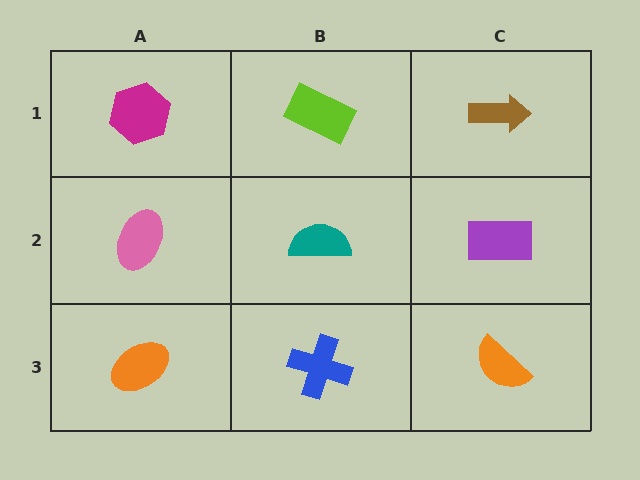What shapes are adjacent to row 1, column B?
A teal semicircle (row 2, column B), a magenta hexagon (row 1, column A), a brown arrow (row 1, column C).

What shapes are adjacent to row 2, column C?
A brown arrow (row 1, column C), an orange semicircle (row 3, column C), a teal semicircle (row 2, column B).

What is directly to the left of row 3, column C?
A blue cross.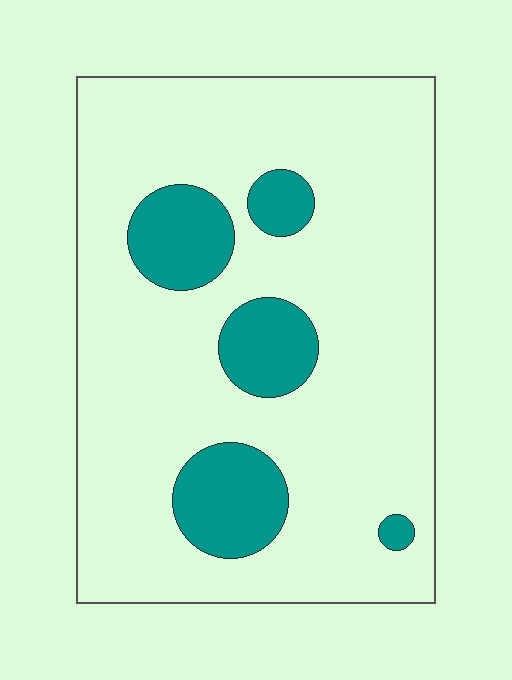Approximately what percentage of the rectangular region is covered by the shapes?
Approximately 15%.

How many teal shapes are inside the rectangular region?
5.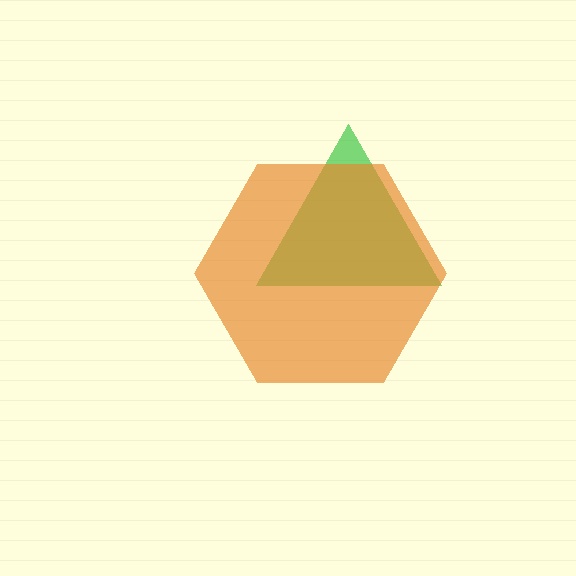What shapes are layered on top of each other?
The layered shapes are: a green triangle, an orange hexagon.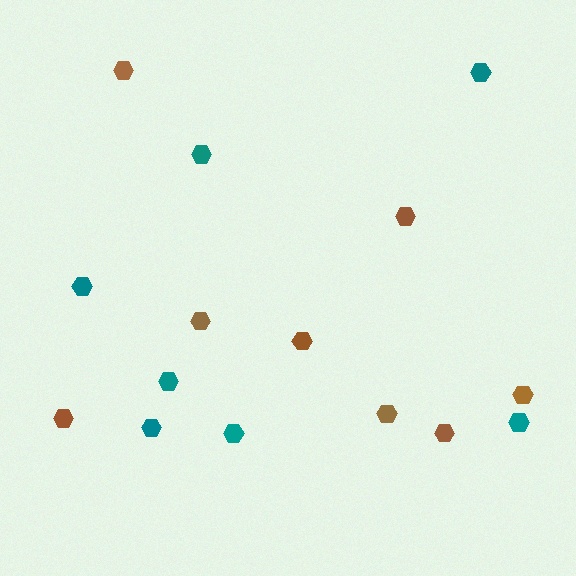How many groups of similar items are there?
There are 2 groups: one group of teal hexagons (7) and one group of brown hexagons (8).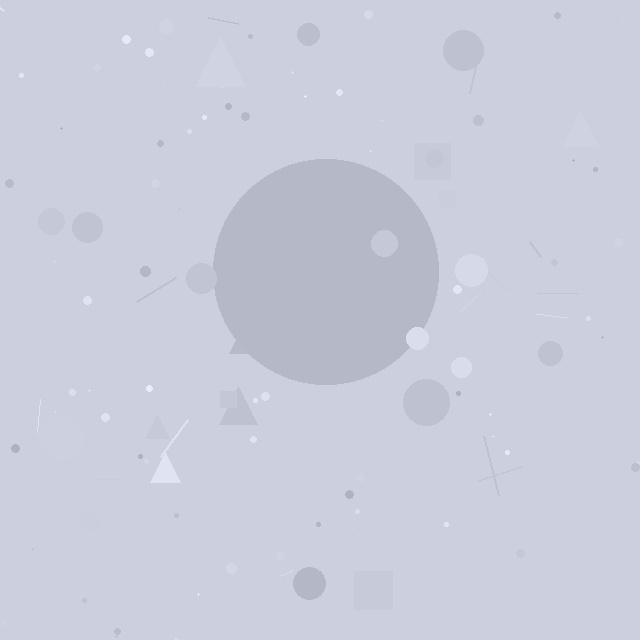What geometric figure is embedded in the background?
A circle is embedded in the background.